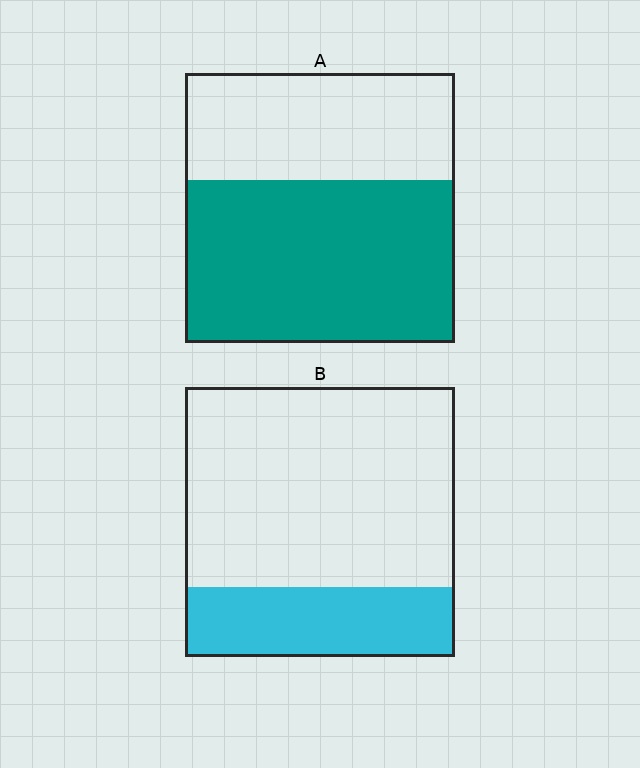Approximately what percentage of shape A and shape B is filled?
A is approximately 60% and B is approximately 25%.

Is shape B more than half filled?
No.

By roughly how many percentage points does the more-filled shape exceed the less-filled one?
By roughly 35 percentage points (A over B).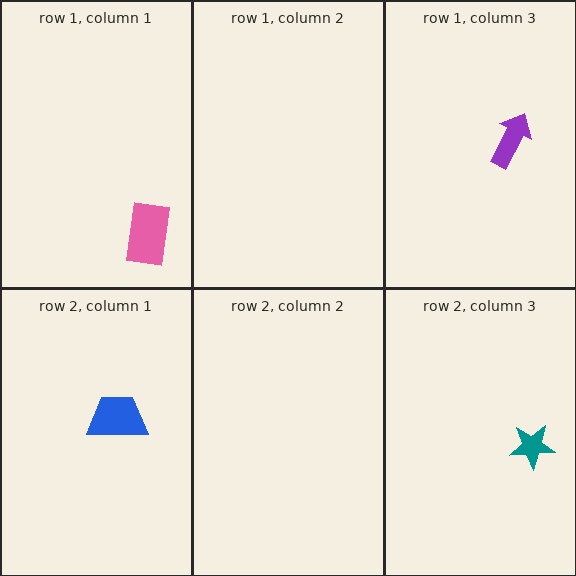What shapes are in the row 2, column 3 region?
The teal star.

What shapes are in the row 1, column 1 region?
The pink rectangle.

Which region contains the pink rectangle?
The row 1, column 1 region.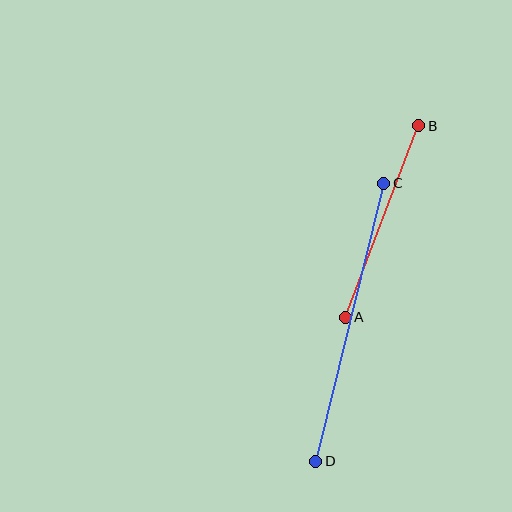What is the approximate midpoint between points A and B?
The midpoint is at approximately (382, 222) pixels.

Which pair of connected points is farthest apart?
Points C and D are farthest apart.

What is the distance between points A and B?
The distance is approximately 205 pixels.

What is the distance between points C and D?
The distance is approximately 286 pixels.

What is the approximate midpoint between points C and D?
The midpoint is at approximately (350, 322) pixels.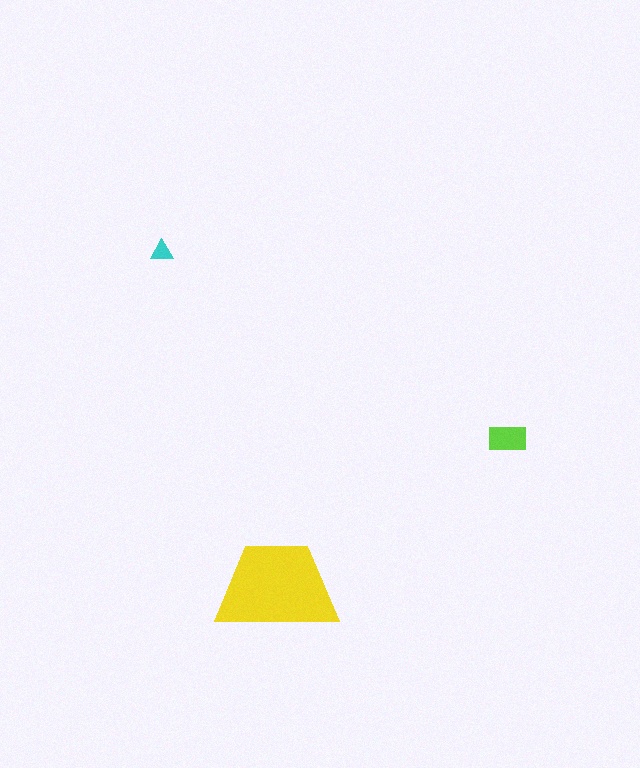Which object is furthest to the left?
The cyan triangle is leftmost.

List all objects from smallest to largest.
The cyan triangle, the lime rectangle, the yellow trapezoid.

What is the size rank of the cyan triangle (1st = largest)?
3rd.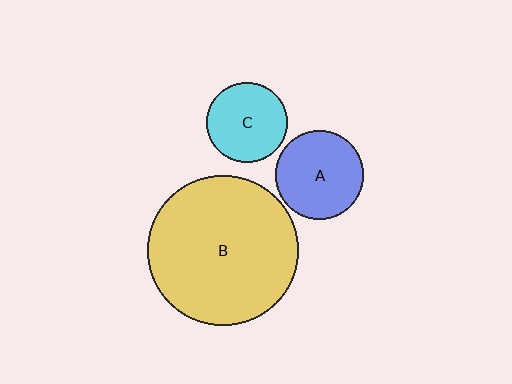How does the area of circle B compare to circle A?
Approximately 2.9 times.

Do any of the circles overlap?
No, none of the circles overlap.